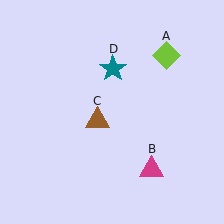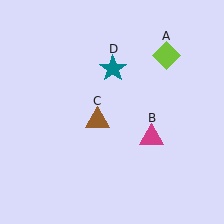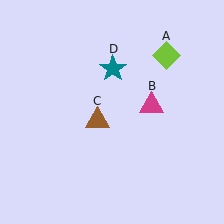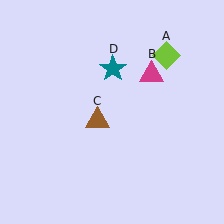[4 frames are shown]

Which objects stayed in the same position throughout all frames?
Lime diamond (object A) and brown triangle (object C) and teal star (object D) remained stationary.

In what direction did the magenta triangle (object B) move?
The magenta triangle (object B) moved up.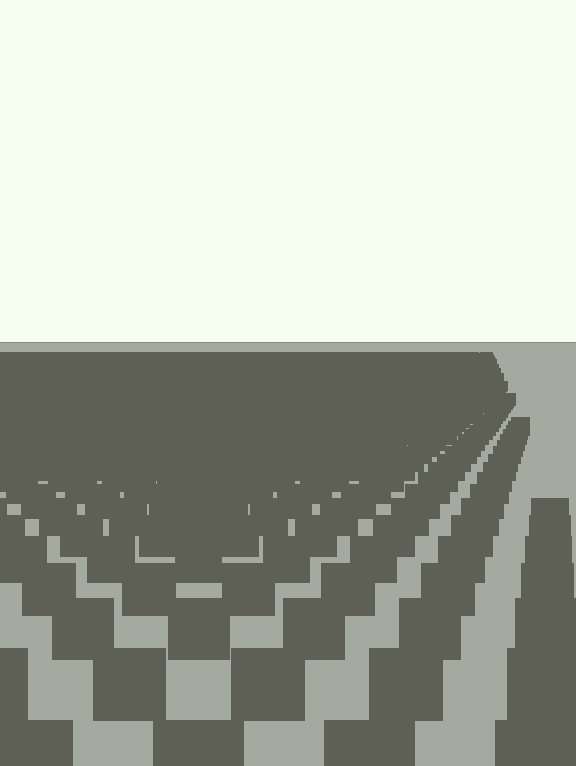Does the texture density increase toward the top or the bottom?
Density increases toward the top.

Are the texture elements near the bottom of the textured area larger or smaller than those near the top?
Larger. Near the bottom, elements are closer to the viewer and appear at a bigger on-screen size.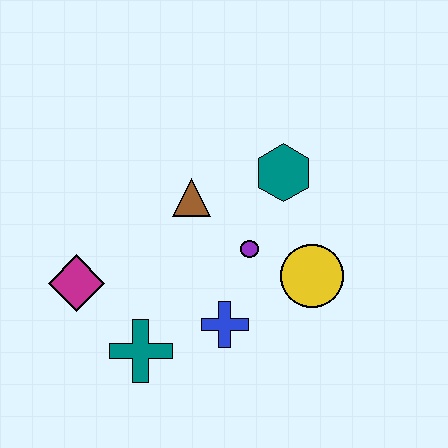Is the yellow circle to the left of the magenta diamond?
No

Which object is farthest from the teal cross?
The teal hexagon is farthest from the teal cross.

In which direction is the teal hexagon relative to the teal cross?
The teal hexagon is above the teal cross.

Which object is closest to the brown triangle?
The purple circle is closest to the brown triangle.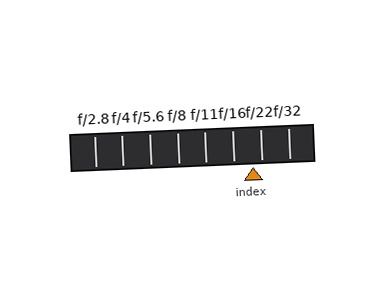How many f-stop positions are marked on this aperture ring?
There are 8 f-stop positions marked.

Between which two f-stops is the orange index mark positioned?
The index mark is between f/16 and f/22.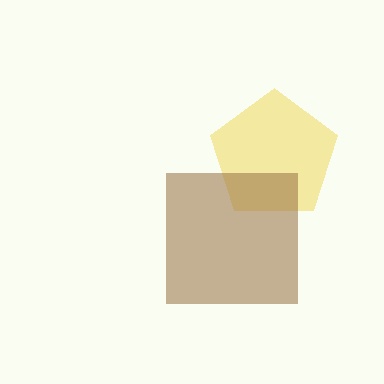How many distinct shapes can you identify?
There are 2 distinct shapes: a yellow pentagon, a brown square.